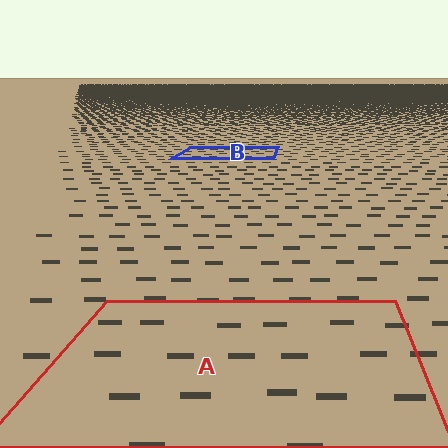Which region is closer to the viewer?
Region A is closer. The texture elements there are larger and more spread out.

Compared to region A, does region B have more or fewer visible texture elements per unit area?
Region B has more texture elements per unit area — they are packed more densely because it is farther away.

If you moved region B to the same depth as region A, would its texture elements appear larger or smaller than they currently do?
They would appear larger. At a closer depth, the same texture elements are projected at a bigger on-screen size.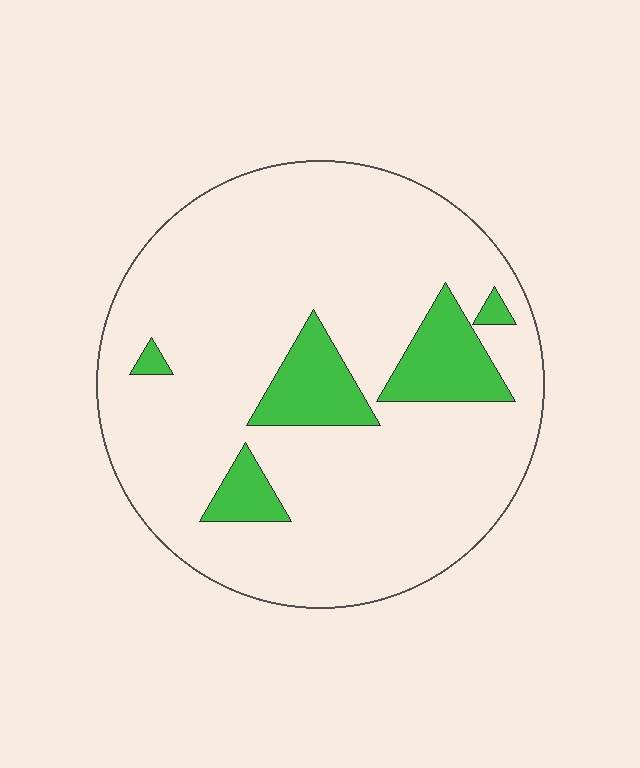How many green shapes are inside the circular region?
5.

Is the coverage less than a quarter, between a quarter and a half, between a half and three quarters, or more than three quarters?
Less than a quarter.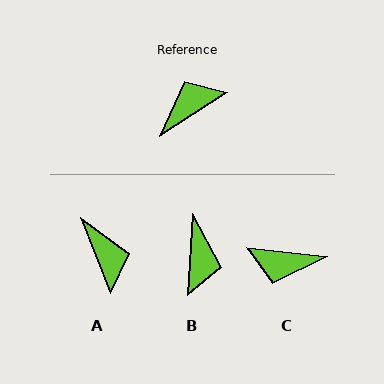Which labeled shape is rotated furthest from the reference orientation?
C, about 141 degrees away.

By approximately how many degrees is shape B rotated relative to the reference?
Approximately 126 degrees clockwise.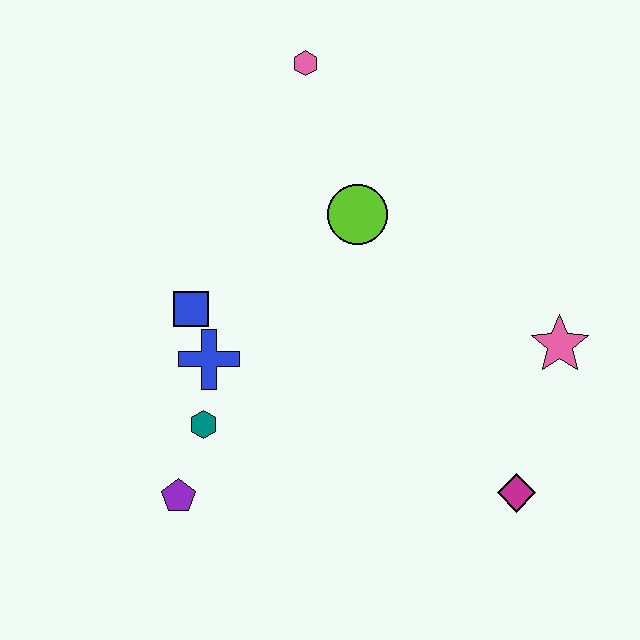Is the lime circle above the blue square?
Yes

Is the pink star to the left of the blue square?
No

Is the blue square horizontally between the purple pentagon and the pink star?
Yes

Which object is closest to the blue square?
The blue cross is closest to the blue square.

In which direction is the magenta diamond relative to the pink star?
The magenta diamond is below the pink star.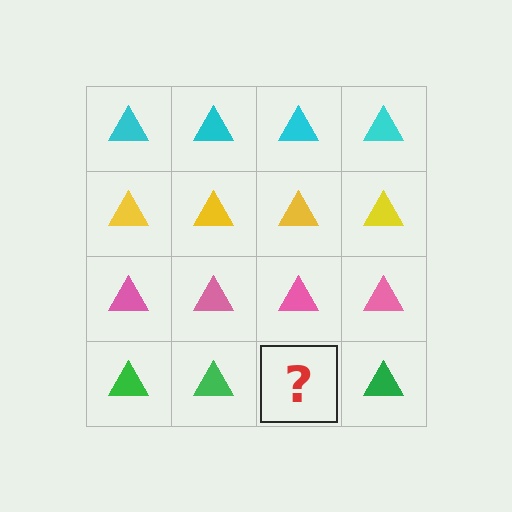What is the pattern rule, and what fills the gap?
The rule is that each row has a consistent color. The gap should be filled with a green triangle.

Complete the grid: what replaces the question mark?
The question mark should be replaced with a green triangle.